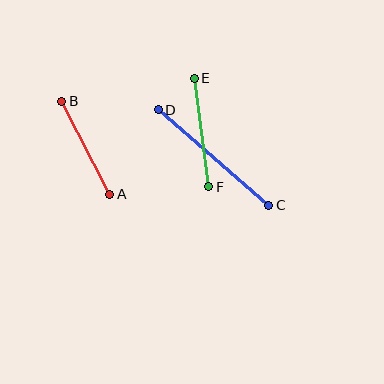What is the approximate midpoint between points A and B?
The midpoint is at approximately (86, 148) pixels.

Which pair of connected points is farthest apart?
Points C and D are farthest apart.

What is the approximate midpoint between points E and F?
The midpoint is at approximately (201, 133) pixels.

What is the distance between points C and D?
The distance is approximately 146 pixels.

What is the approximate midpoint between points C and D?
The midpoint is at approximately (214, 158) pixels.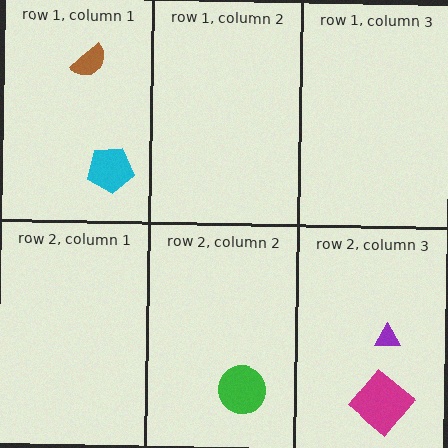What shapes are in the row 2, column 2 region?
The green circle.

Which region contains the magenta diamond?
The row 2, column 3 region.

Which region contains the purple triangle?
The row 2, column 3 region.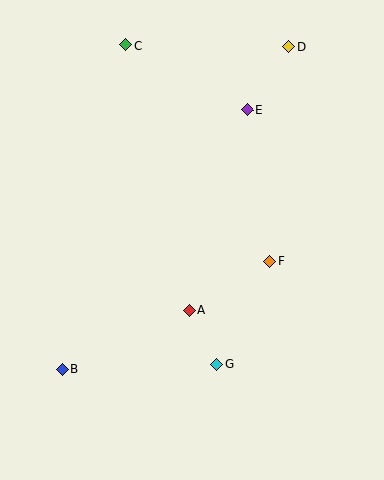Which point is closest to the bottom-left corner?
Point B is closest to the bottom-left corner.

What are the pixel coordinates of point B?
Point B is at (62, 369).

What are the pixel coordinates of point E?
Point E is at (248, 110).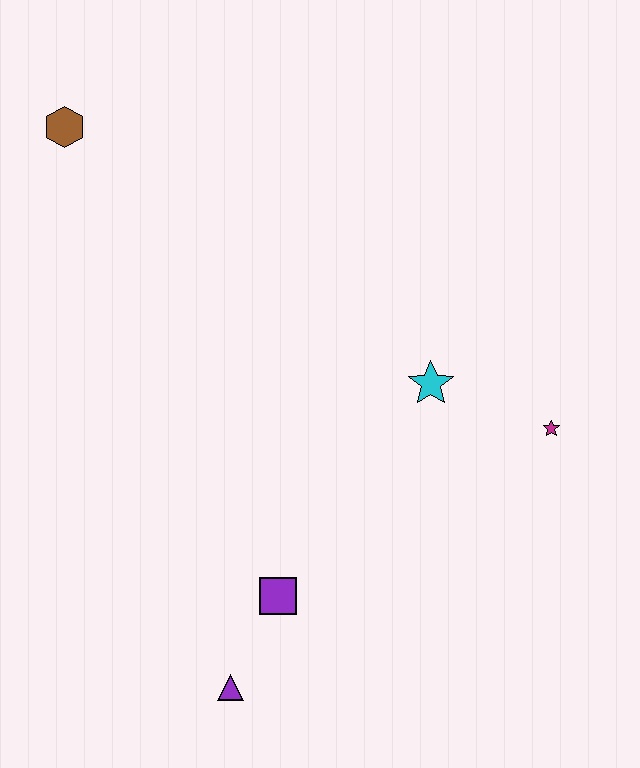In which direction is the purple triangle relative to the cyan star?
The purple triangle is below the cyan star.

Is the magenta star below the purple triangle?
No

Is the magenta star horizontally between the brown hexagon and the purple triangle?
No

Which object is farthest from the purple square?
The brown hexagon is farthest from the purple square.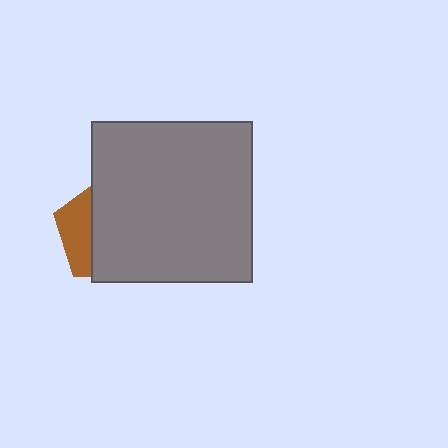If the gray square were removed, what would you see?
You would see the complete brown pentagon.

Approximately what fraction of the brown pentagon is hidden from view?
Roughly 70% of the brown pentagon is hidden behind the gray square.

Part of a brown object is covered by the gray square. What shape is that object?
It is a pentagon.